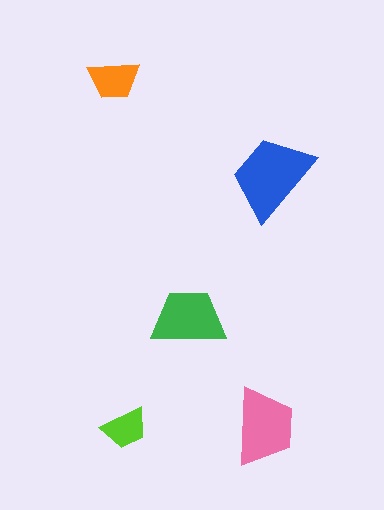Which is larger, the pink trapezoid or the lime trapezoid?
The pink one.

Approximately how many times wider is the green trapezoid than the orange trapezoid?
About 1.5 times wider.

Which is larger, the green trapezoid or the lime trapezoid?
The green one.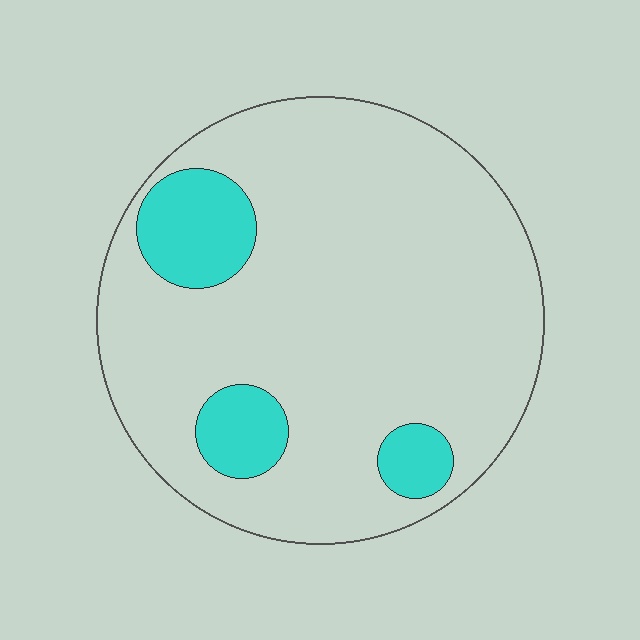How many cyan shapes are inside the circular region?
3.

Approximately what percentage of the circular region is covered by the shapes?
Approximately 15%.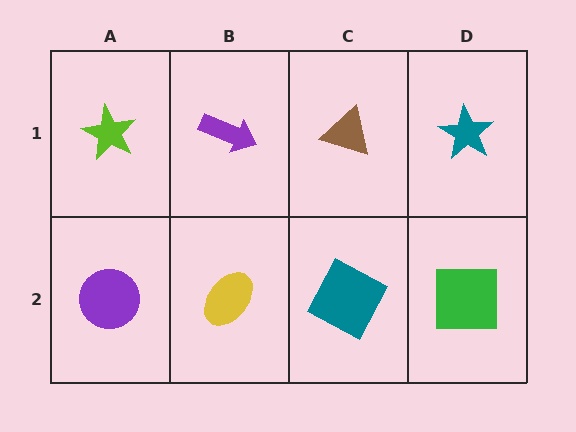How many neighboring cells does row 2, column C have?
3.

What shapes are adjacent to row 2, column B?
A purple arrow (row 1, column B), a purple circle (row 2, column A), a teal square (row 2, column C).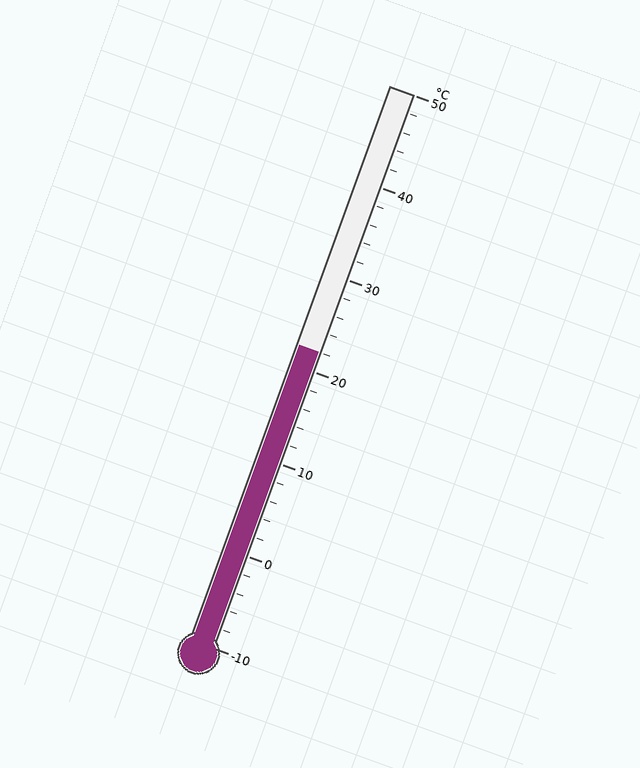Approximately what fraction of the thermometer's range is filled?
The thermometer is filled to approximately 55% of its range.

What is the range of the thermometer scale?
The thermometer scale ranges from -10°C to 50°C.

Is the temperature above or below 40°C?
The temperature is below 40°C.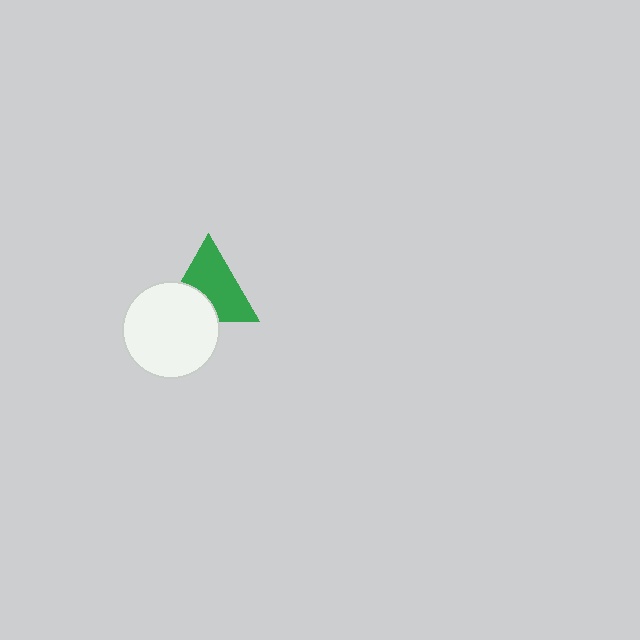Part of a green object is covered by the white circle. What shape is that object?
It is a triangle.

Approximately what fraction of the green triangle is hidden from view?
Roughly 34% of the green triangle is hidden behind the white circle.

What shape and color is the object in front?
The object in front is a white circle.